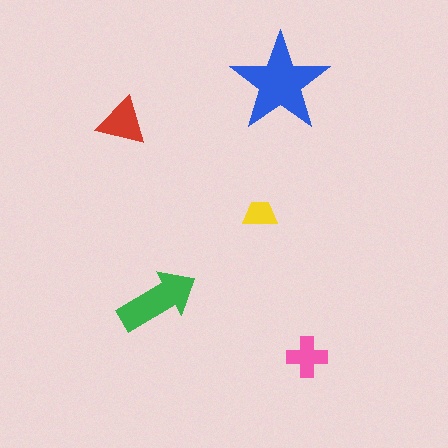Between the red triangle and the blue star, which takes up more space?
The blue star.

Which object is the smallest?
The yellow trapezoid.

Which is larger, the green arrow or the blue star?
The blue star.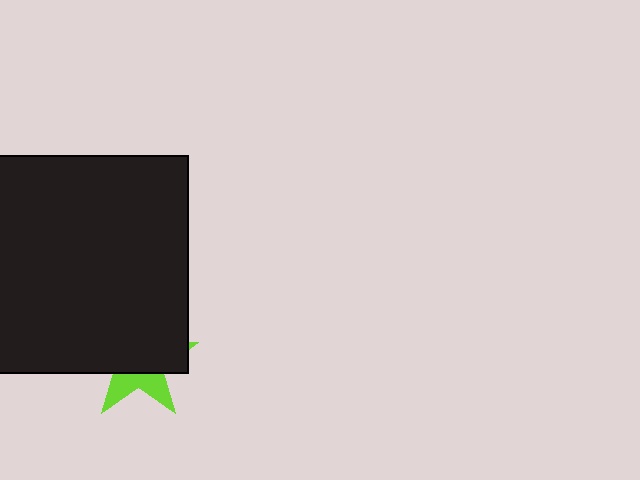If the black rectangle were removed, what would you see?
You would see the complete lime star.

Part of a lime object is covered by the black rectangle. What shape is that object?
It is a star.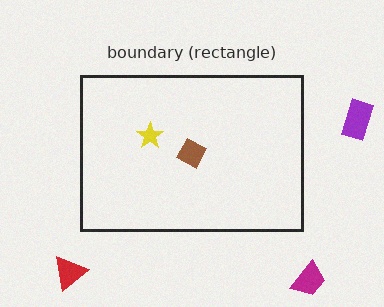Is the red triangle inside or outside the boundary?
Outside.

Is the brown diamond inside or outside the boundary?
Inside.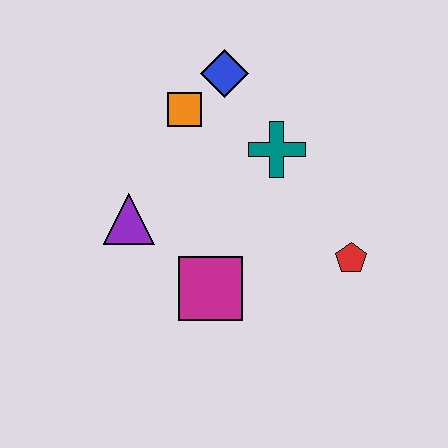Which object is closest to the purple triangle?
The magenta square is closest to the purple triangle.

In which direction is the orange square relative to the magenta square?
The orange square is above the magenta square.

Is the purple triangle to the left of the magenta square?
Yes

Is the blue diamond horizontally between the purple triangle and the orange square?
No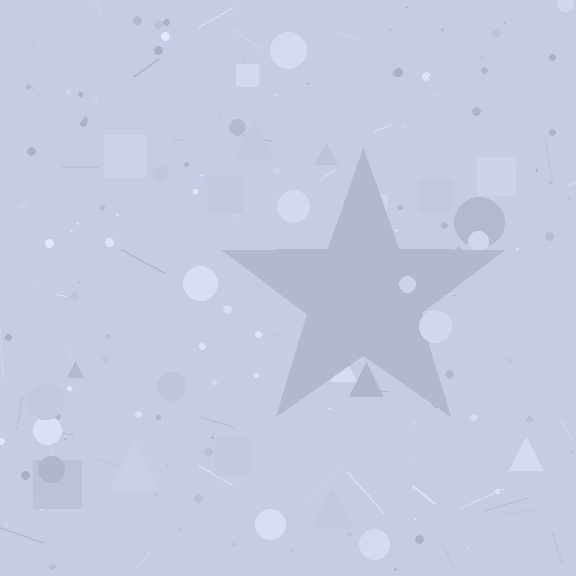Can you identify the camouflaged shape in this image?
The camouflaged shape is a star.